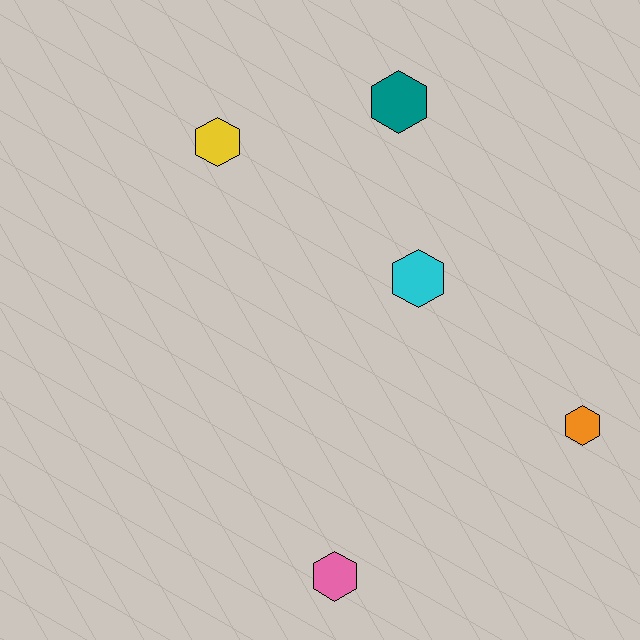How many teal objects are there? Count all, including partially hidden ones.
There is 1 teal object.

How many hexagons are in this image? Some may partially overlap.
There are 5 hexagons.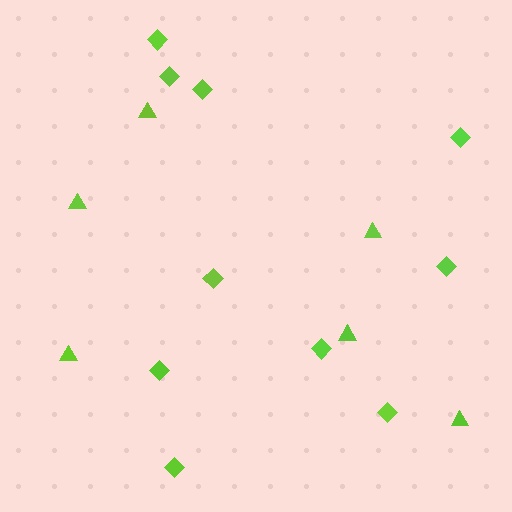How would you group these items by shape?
There are 2 groups: one group of triangles (6) and one group of diamonds (10).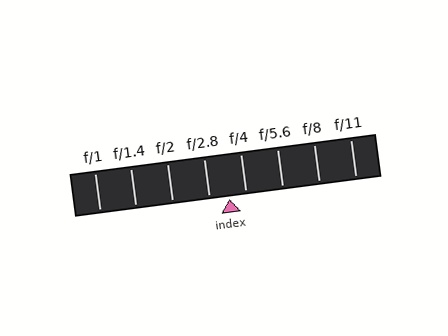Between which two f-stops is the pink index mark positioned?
The index mark is between f/2.8 and f/4.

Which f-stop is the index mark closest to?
The index mark is closest to f/4.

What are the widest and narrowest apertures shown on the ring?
The widest aperture shown is f/1 and the narrowest is f/11.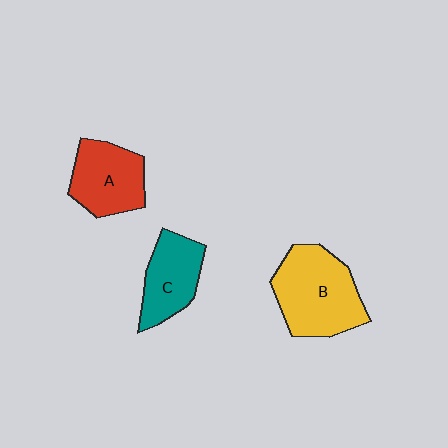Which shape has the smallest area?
Shape C (teal).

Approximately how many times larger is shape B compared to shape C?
Approximately 1.5 times.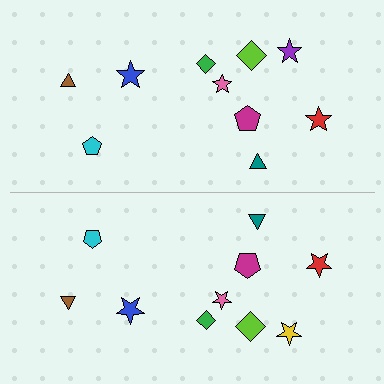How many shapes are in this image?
There are 20 shapes in this image.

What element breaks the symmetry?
The yellow star on the bottom side breaks the symmetry — its mirror counterpart is purple.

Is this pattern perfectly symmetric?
No, the pattern is not perfectly symmetric. The yellow star on the bottom side breaks the symmetry — its mirror counterpart is purple.